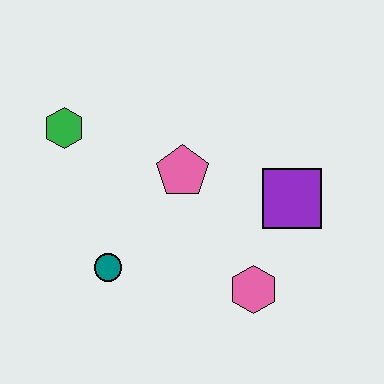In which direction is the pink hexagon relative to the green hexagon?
The pink hexagon is to the right of the green hexagon.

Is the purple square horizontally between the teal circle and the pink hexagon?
No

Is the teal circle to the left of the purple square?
Yes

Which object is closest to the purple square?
The pink hexagon is closest to the purple square.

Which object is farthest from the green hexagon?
The pink hexagon is farthest from the green hexagon.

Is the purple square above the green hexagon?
No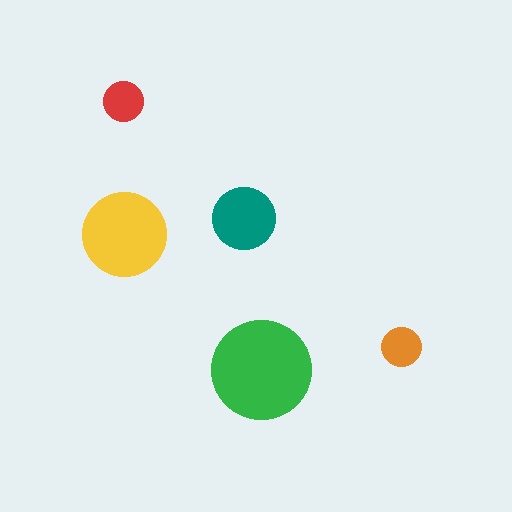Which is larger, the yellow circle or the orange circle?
The yellow one.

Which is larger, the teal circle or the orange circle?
The teal one.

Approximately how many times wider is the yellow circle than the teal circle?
About 1.5 times wider.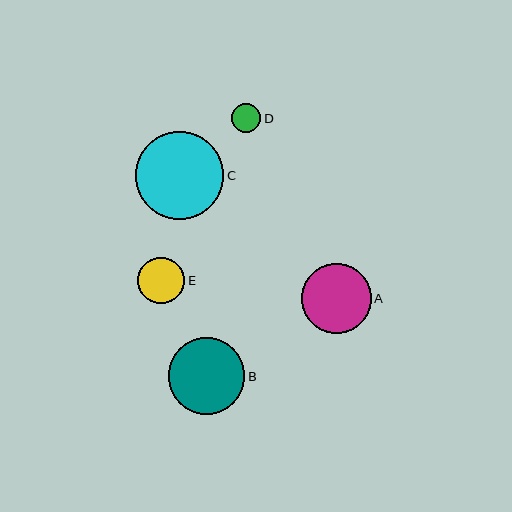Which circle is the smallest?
Circle D is the smallest with a size of approximately 29 pixels.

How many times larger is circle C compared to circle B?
Circle C is approximately 1.1 times the size of circle B.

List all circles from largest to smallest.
From largest to smallest: C, B, A, E, D.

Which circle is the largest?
Circle C is the largest with a size of approximately 88 pixels.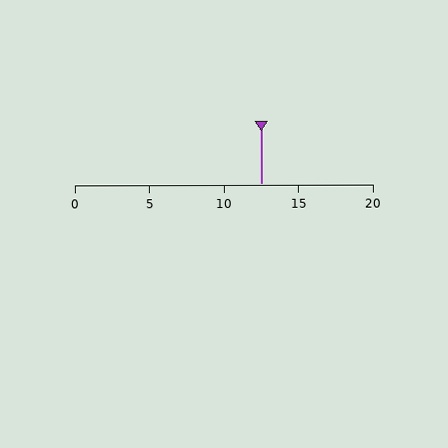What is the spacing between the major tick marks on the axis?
The major ticks are spaced 5 apart.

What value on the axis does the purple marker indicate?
The marker indicates approximately 12.5.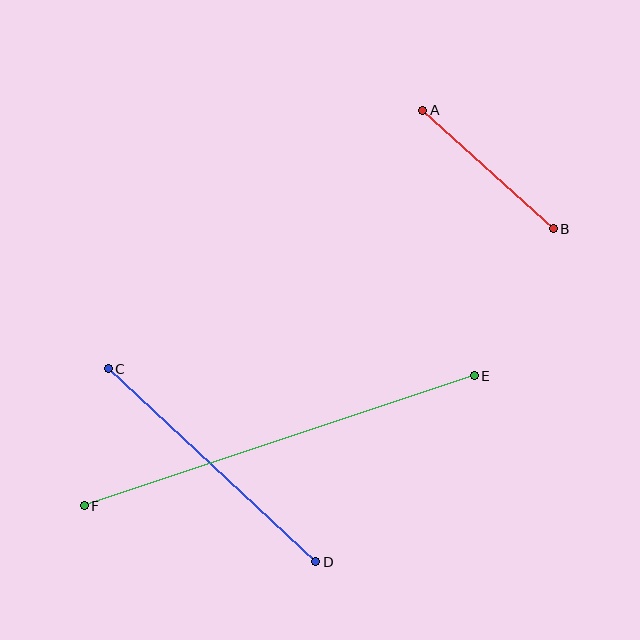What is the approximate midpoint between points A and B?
The midpoint is at approximately (488, 169) pixels.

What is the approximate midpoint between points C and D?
The midpoint is at approximately (212, 465) pixels.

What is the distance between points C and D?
The distance is approximately 283 pixels.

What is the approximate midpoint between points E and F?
The midpoint is at approximately (279, 441) pixels.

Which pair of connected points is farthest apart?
Points E and F are farthest apart.